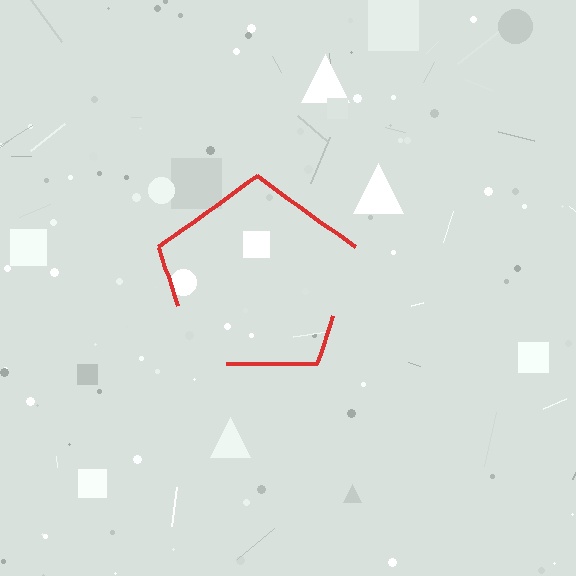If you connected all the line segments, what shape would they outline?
They would outline a pentagon.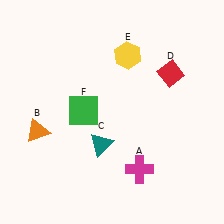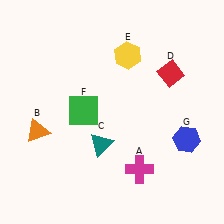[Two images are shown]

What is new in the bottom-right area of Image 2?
A blue hexagon (G) was added in the bottom-right area of Image 2.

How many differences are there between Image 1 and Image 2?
There is 1 difference between the two images.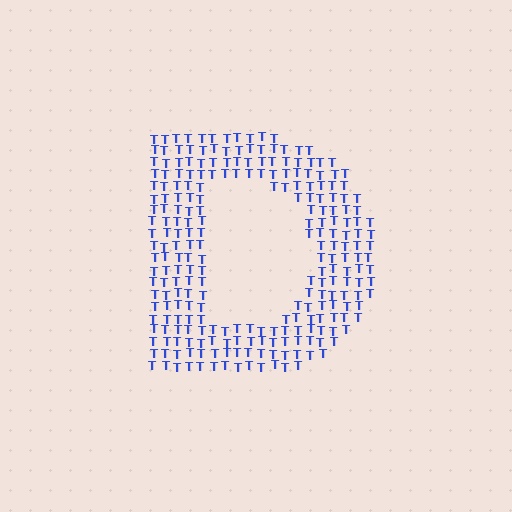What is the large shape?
The large shape is the letter D.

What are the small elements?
The small elements are letter T's.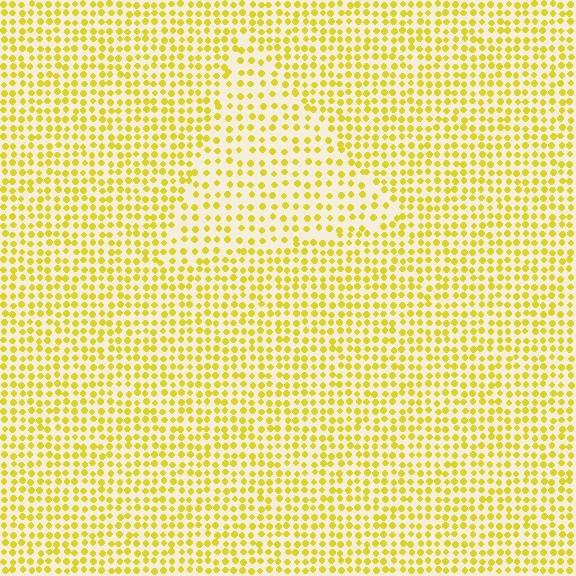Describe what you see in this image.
The image contains small yellow elements arranged at two different densities. A triangle-shaped region is visible where the elements are less densely packed than the surrounding area.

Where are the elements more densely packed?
The elements are more densely packed outside the triangle boundary.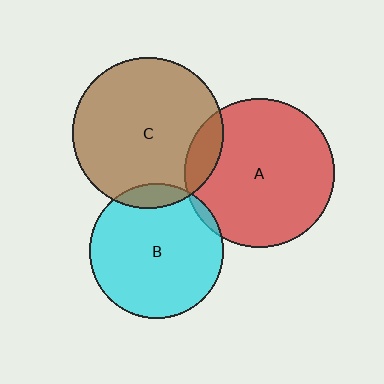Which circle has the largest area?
Circle C (brown).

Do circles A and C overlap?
Yes.